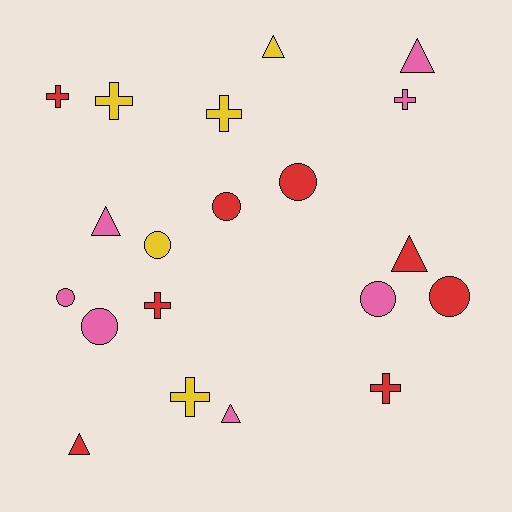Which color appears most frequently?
Red, with 8 objects.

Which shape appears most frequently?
Cross, with 7 objects.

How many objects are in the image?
There are 20 objects.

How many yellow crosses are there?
There are 3 yellow crosses.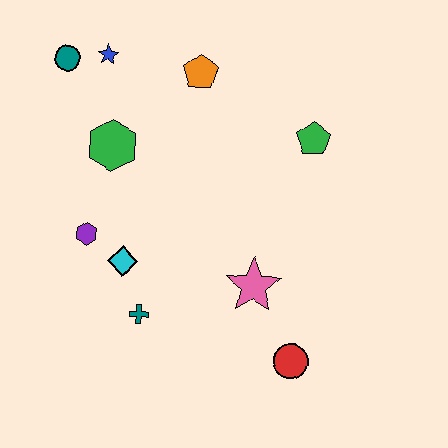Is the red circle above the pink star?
No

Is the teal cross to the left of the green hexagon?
No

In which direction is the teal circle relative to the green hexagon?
The teal circle is above the green hexagon.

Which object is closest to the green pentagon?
The orange pentagon is closest to the green pentagon.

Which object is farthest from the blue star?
The red circle is farthest from the blue star.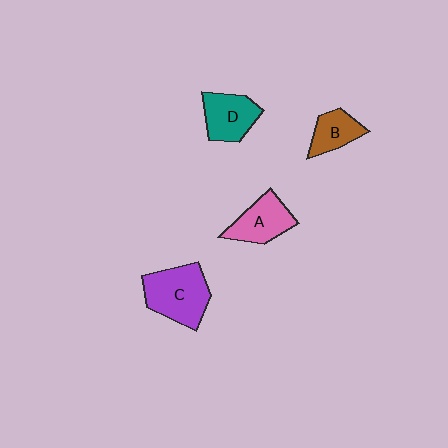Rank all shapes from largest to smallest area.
From largest to smallest: C (purple), A (pink), D (teal), B (brown).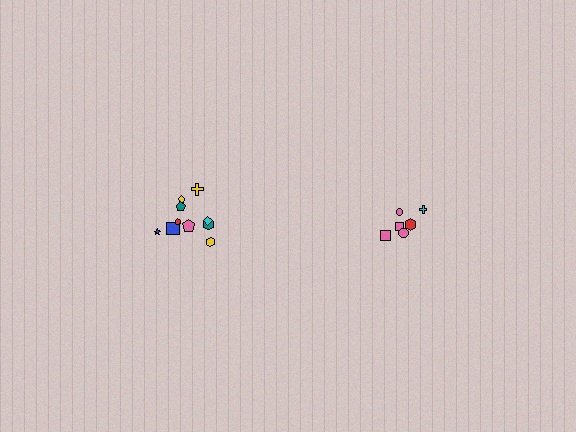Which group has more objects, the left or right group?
The left group.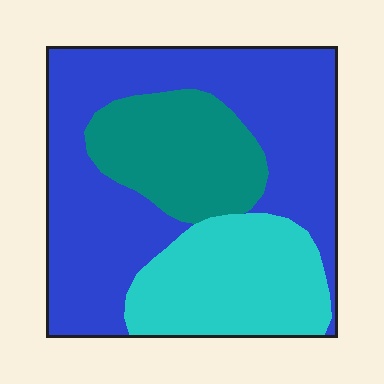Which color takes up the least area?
Teal, at roughly 20%.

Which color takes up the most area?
Blue, at roughly 55%.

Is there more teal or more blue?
Blue.